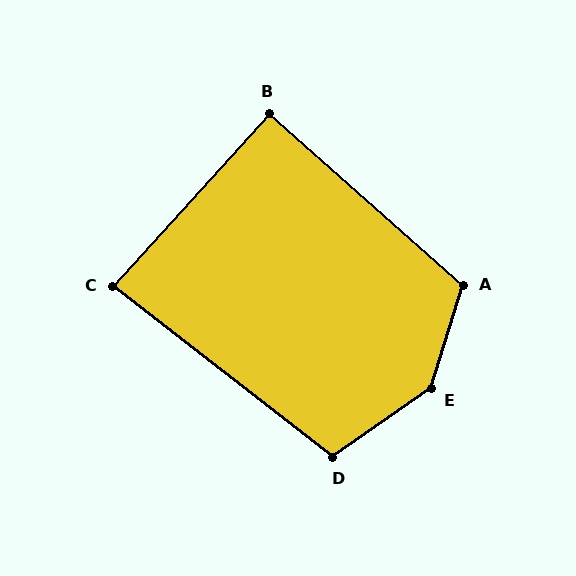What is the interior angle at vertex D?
Approximately 107 degrees (obtuse).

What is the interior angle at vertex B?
Approximately 91 degrees (approximately right).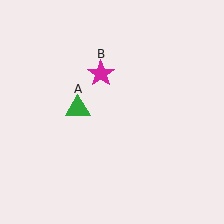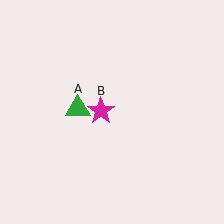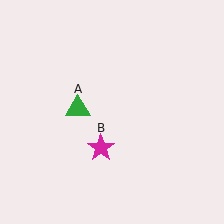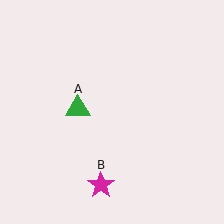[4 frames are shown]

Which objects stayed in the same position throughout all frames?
Green triangle (object A) remained stationary.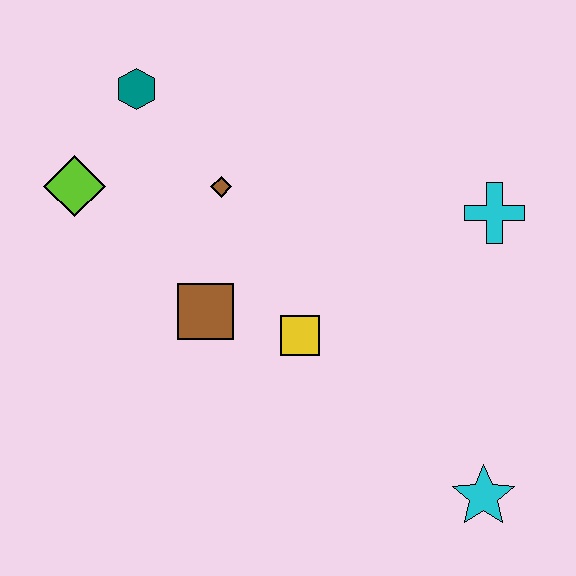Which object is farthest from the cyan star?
The teal hexagon is farthest from the cyan star.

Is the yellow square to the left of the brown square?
No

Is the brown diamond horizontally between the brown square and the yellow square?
Yes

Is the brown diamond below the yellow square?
No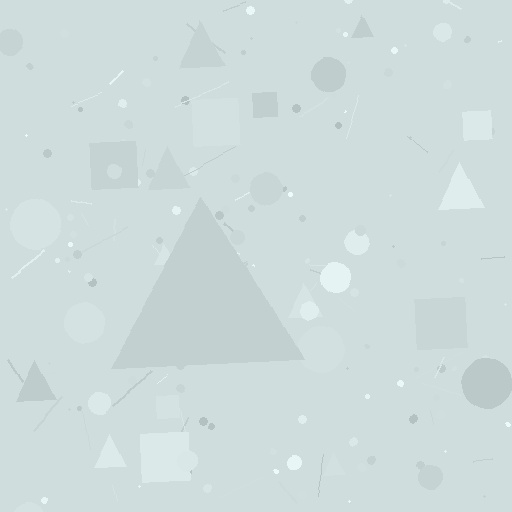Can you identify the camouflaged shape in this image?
The camouflaged shape is a triangle.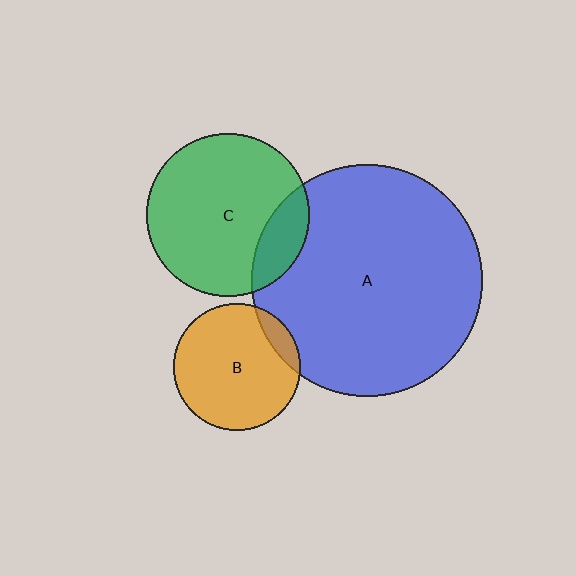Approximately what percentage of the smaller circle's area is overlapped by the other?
Approximately 10%.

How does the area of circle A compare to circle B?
Approximately 3.3 times.